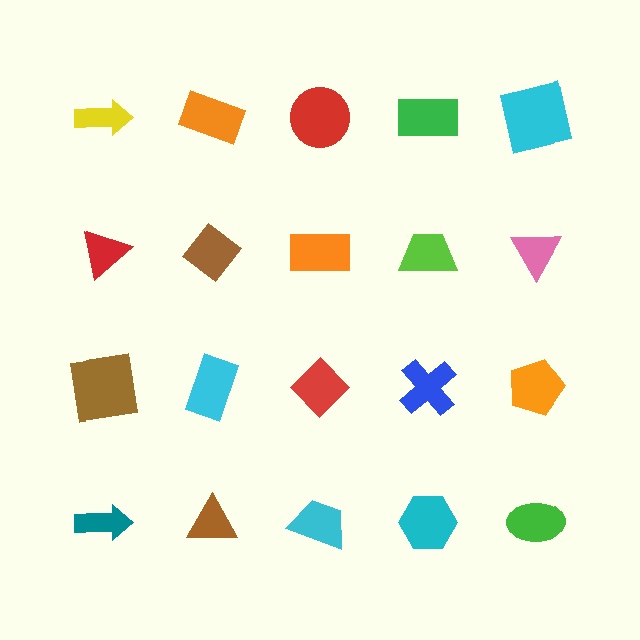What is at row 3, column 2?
A cyan rectangle.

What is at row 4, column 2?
A brown triangle.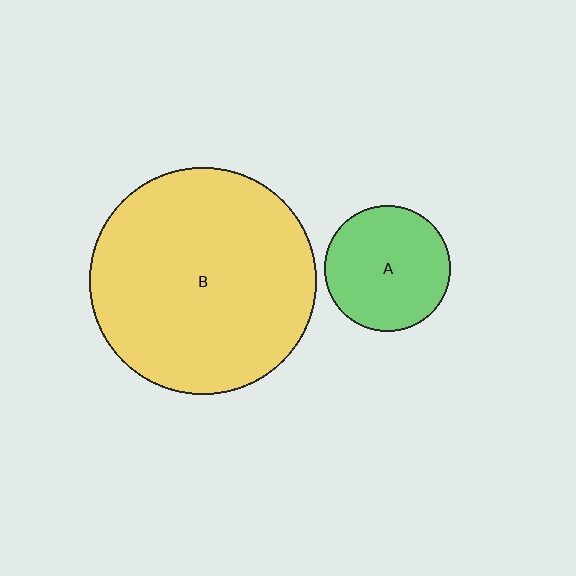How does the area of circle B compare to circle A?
Approximately 3.2 times.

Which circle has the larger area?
Circle B (yellow).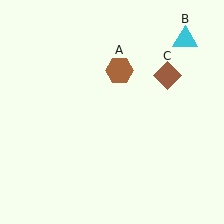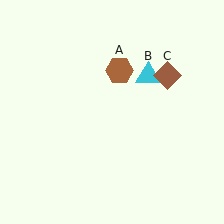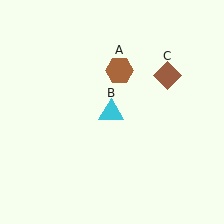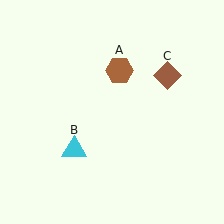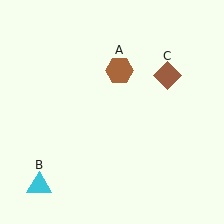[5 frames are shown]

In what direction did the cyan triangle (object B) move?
The cyan triangle (object B) moved down and to the left.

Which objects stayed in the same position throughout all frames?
Brown hexagon (object A) and brown diamond (object C) remained stationary.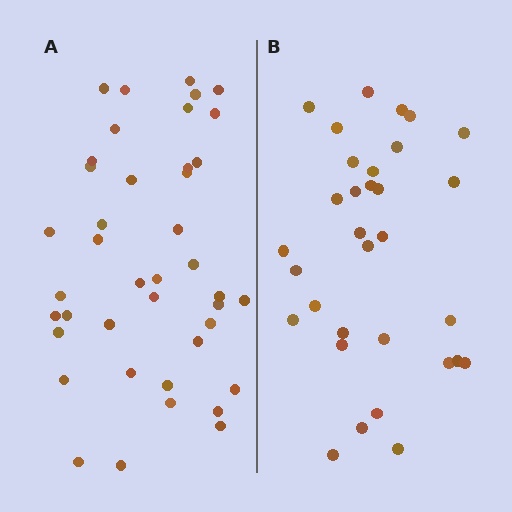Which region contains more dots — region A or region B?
Region A (the left region) has more dots.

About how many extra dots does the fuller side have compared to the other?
Region A has roughly 8 or so more dots than region B.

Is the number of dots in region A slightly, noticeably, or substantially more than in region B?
Region A has noticeably more, but not dramatically so. The ratio is roughly 1.3 to 1.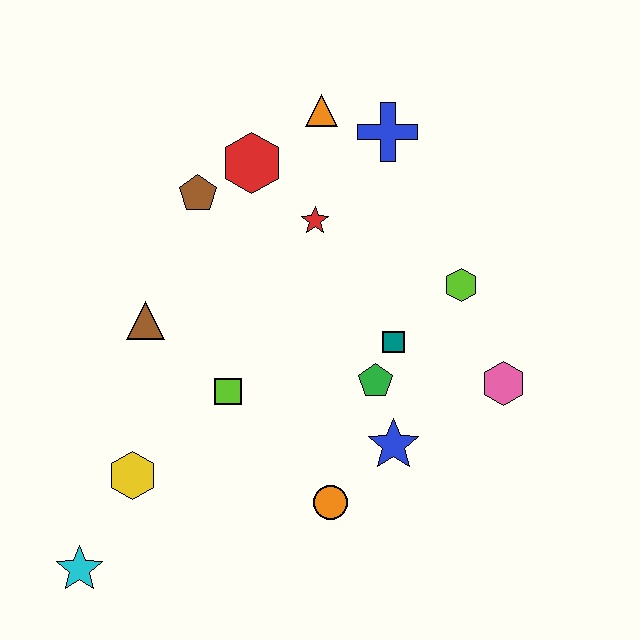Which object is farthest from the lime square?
The blue cross is farthest from the lime square.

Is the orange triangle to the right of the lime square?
Yes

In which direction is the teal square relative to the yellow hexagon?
The teal square is to the right of the yellow hexagon.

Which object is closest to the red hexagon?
The brown pentagon is closest to the red hexagon.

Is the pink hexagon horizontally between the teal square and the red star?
No